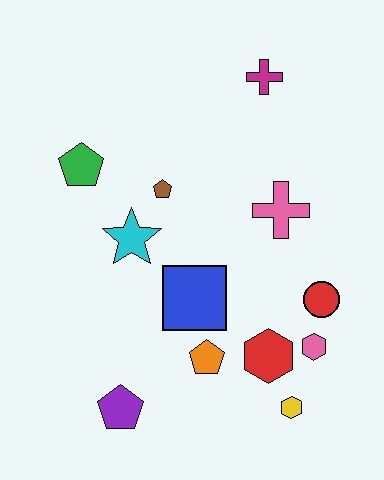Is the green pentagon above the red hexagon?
Yes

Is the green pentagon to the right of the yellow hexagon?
No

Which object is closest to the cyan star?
The brown pentagon is closest to the cyan star.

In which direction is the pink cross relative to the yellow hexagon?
The pink cross is above the yellow hexagon.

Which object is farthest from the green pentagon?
The yellow hexagon is farthest from the green pentagon.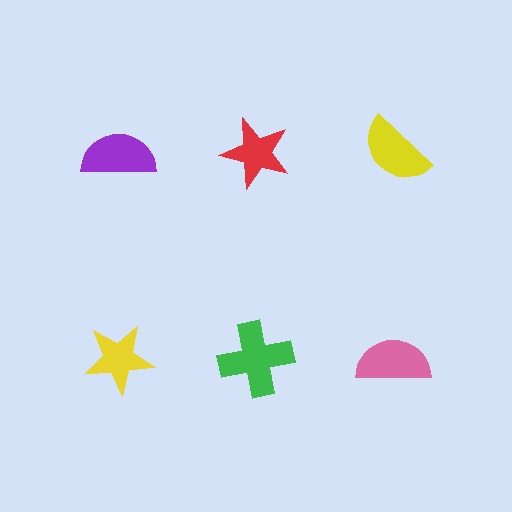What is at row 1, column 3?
A yellow semicircle.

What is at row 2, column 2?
A green cross.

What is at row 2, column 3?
A pink semicircle.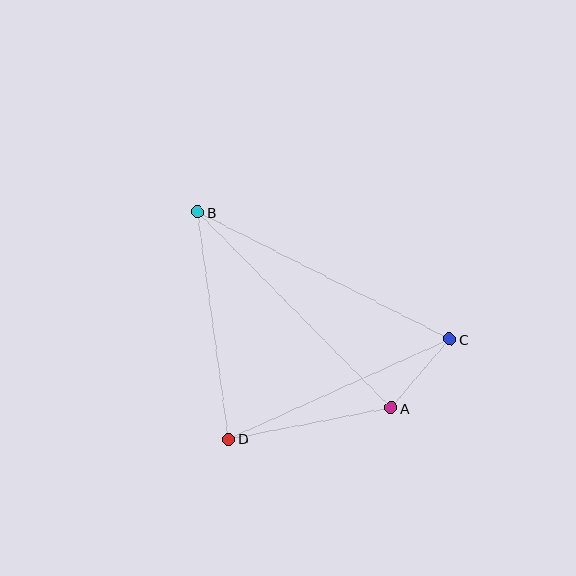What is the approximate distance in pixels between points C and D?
The distance between C and D is approximately 243 pixels.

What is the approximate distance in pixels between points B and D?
The distance between B and D is approximately 229 pixels.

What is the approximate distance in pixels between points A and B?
The distance between A and B is approximately 275 pixels.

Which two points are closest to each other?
Points A and C are closest to each other.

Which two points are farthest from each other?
Points B and C are farthest from each other.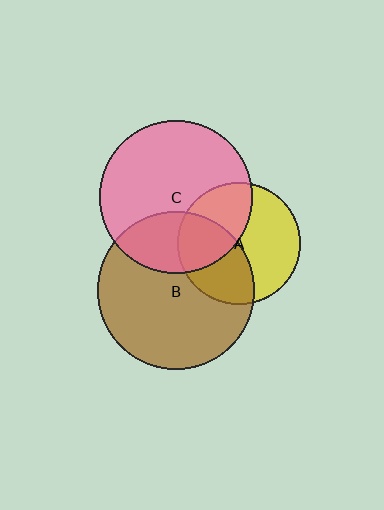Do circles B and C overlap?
Yes.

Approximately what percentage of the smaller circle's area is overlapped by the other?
Approximately 30%.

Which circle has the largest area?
Circle B (brown).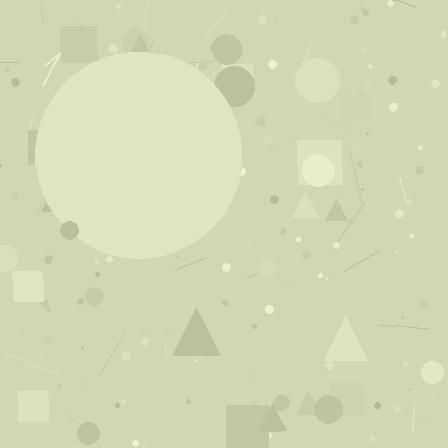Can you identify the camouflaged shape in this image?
The camouflaged shape is a circle.